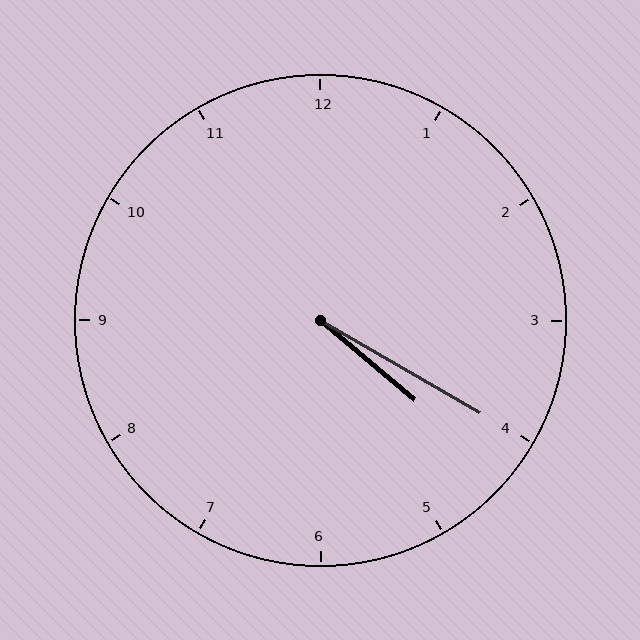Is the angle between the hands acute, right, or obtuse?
It is acute.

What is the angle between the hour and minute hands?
Approximately 10 degrees.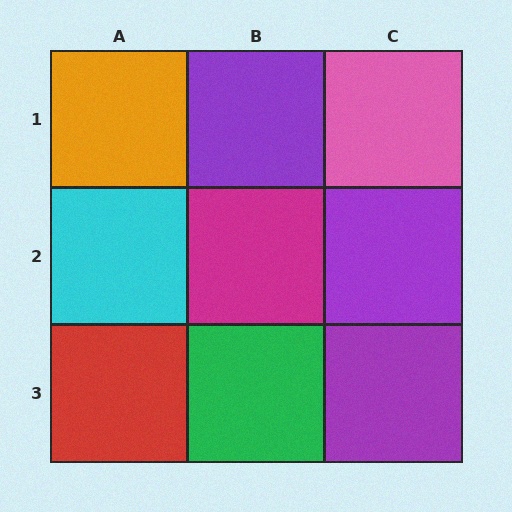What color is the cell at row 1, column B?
Purple.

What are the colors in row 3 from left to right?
Red, green, purple.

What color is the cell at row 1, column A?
Orange.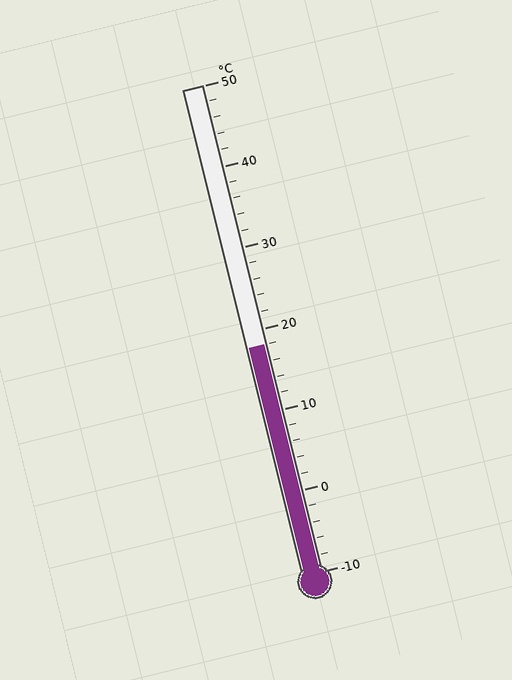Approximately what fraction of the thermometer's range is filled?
The thermometer is filled to approximately 45% of its range.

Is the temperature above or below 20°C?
The temperature is below 20°C.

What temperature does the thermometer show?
The thermometer shows approximately 18°C.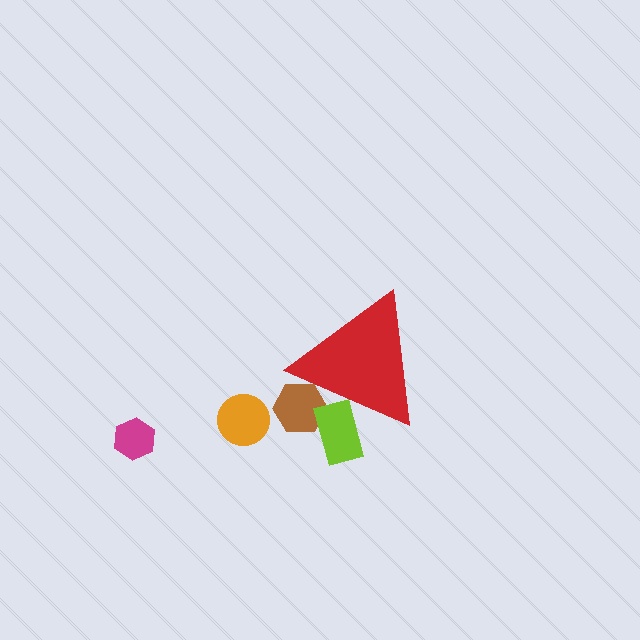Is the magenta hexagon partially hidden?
No, the magenta hexagon is fully visible.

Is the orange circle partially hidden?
No, the orange circle is fully visible.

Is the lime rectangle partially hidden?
Yes, the lime rectangle is partially hidden behind the red triangle.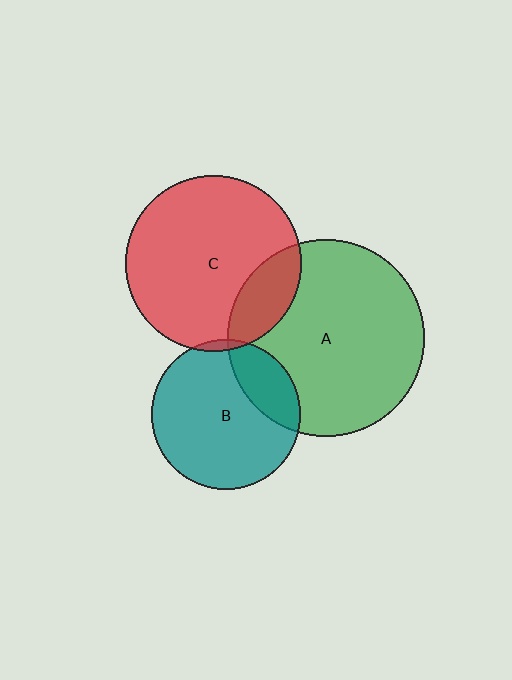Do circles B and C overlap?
Yes.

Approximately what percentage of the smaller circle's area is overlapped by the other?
Approximately 5%.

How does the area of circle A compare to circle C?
Approximately 1.3 times.